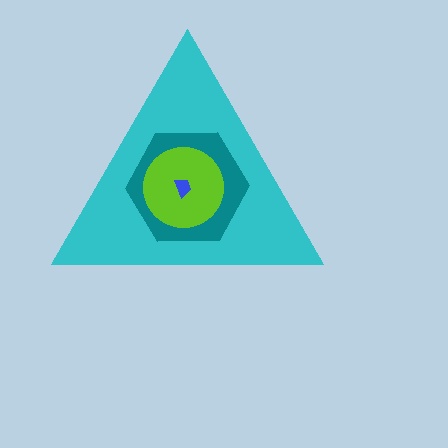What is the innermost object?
The blue trapezoid.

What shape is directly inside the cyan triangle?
The teal hexagon.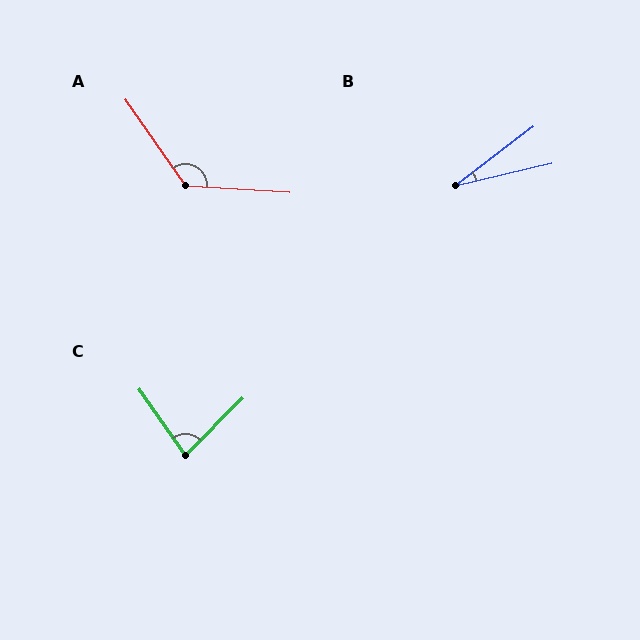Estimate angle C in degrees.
Approximately 80 degrees.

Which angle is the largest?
A, at approximately 128 degrees.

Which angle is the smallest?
B, at approximately 24 degrees.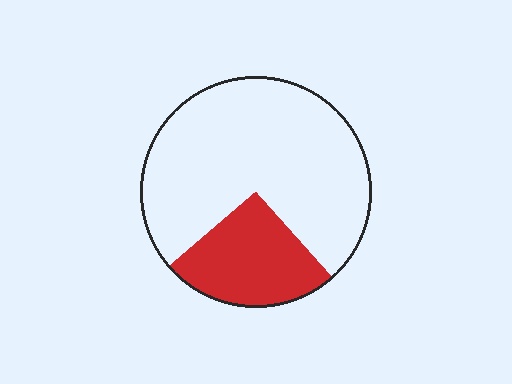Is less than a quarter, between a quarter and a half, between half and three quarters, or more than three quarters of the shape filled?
Between a quarter and a half.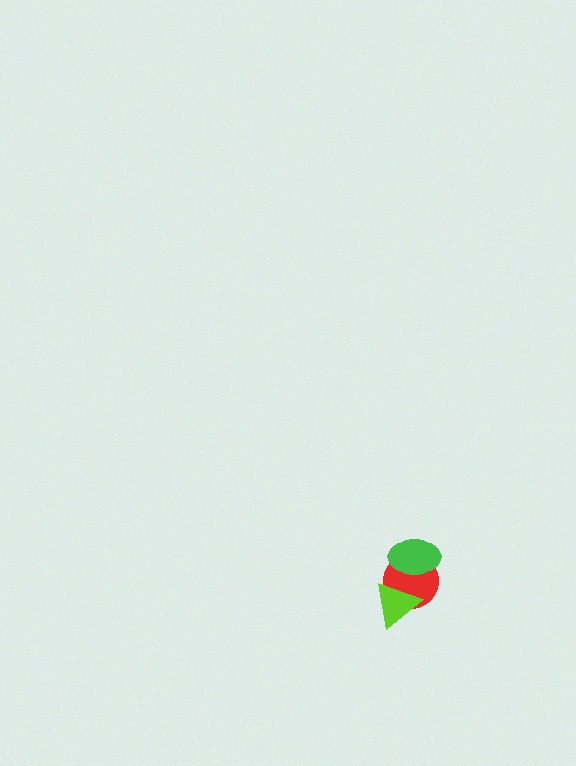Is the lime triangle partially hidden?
No, no other shape covers it.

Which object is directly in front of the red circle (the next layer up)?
The green ellipse is directly in front of the red circle.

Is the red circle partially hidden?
Yes, it is partially covered by another shape.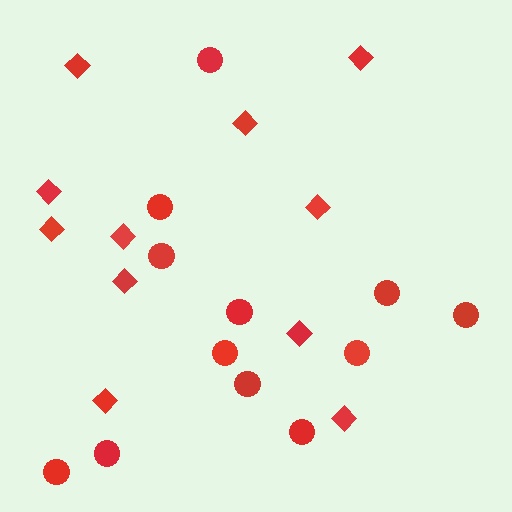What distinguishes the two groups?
There are 2 groups: one group of circles (12) and one group of diamonds (11).